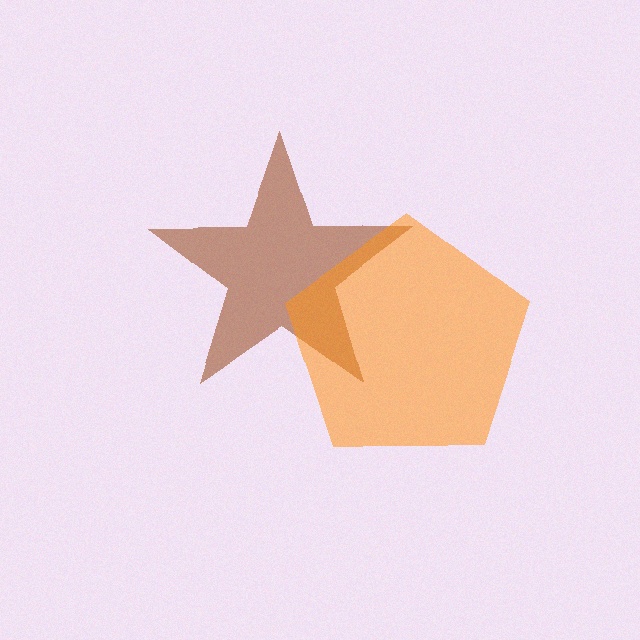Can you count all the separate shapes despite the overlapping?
Yes, there are 2 separate shapes.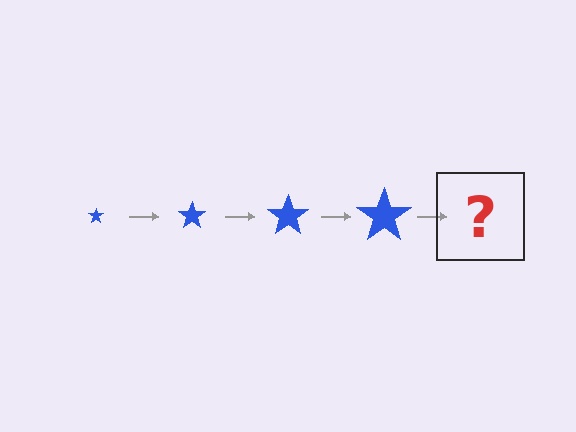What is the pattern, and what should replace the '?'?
The pattern is that the star gets progressively larger each step. The '?' should be a blue star, larger than the previous one.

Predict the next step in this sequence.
The next step is a blue star, larger than the previous one.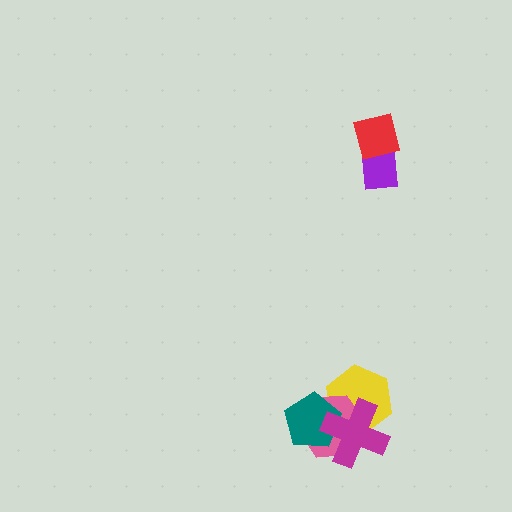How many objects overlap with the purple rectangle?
1 object overlaps with the purple rectangle.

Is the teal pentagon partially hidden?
Yes, it is partially covered by another shape.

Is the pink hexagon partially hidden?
Yes, it is partially covered by another shape.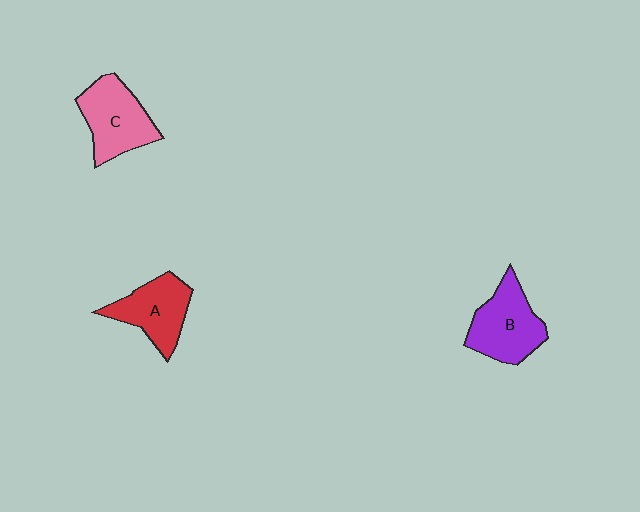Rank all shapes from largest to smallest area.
From largest to smallest: B (purple), C (pink), A (red).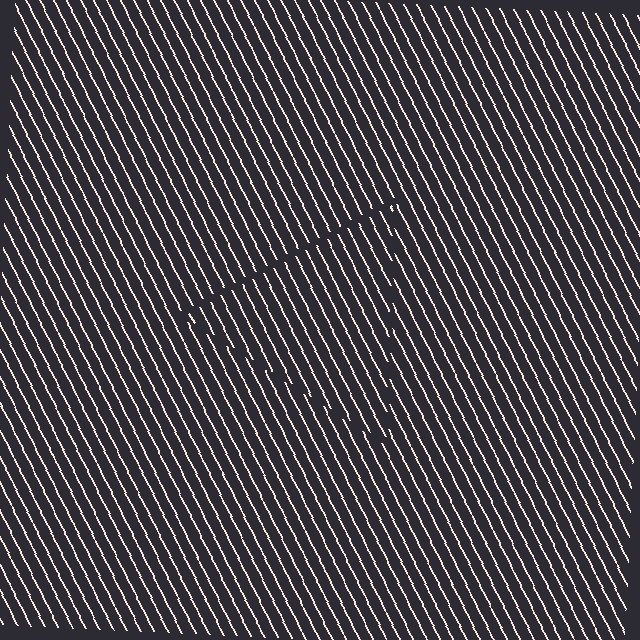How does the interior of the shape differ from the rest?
The interior of the shape contains the same grating, shifted by half a period — the contour is defined by the phase discontinuity where line-ends from the inner and outer gratings abut.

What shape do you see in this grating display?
An illusory triangle. The interior of the shape contains the same grating, shifted by half a period — the contour is defined by the phase discontinuity where line-ends from the inner and outer gratings abut.